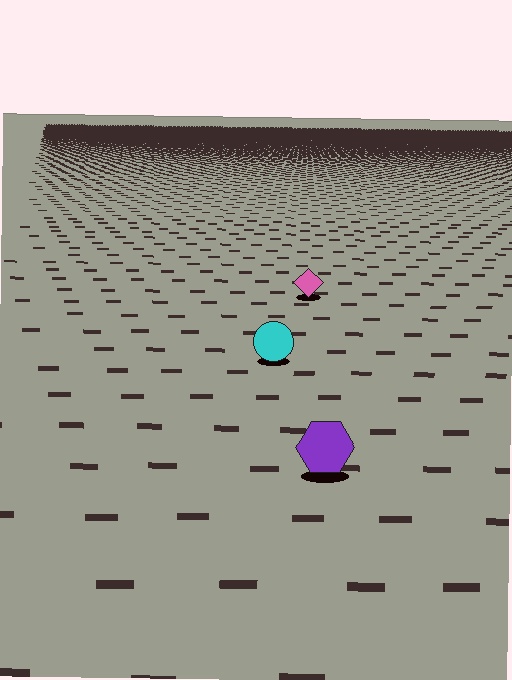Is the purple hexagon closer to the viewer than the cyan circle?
Yes. The purple hexagon is closer — you can tell from the texture gradient: the ground texture is coarser near it.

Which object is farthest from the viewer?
The pink diamond is farthest from the viewer. It appears smaller and the ground texture around it is denser.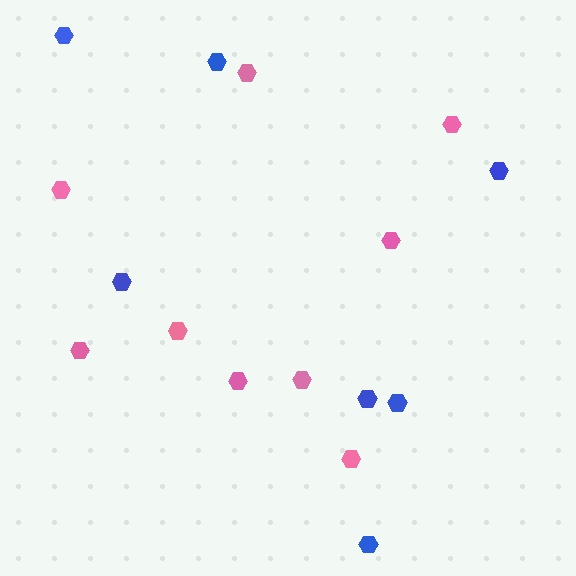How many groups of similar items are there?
There are 2 groups: one group of pink hexagons (9) and one group of blue hexagons (7).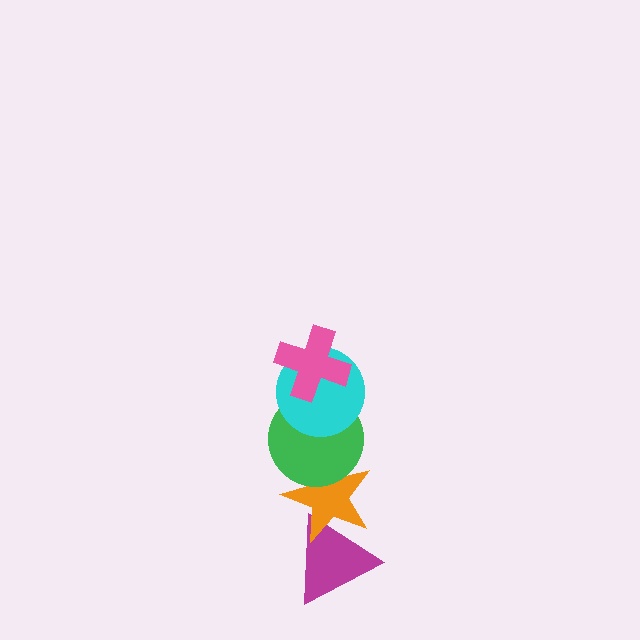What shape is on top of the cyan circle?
The pink cross is on top of the cyan circle.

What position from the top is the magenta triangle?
The magenta triangle is 5th from the top.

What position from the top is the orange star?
The orange star is 4th from the top.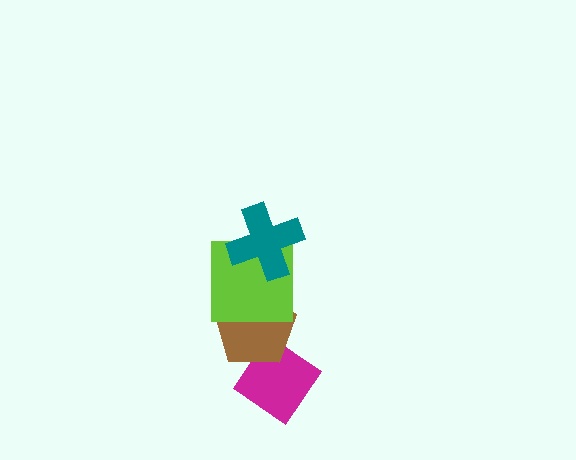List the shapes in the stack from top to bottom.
From top to bottom: the teal cross, the lime square, the brown pentagon, the magenta diamond.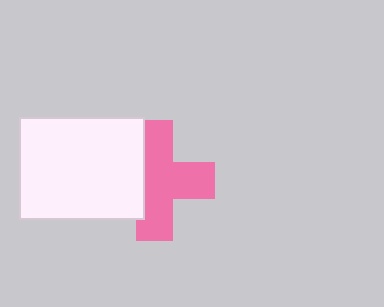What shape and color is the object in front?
The object in front is a white rectangle.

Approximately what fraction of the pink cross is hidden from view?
Roughly 33% of the pink cross is hidden behind the white rectangle.